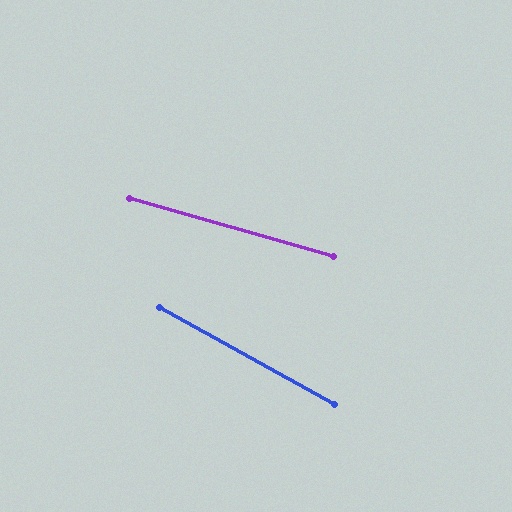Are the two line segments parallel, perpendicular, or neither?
Neither parallel nor perpendicular — they differ by about 13°.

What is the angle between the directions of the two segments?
Approximately 13 degrees.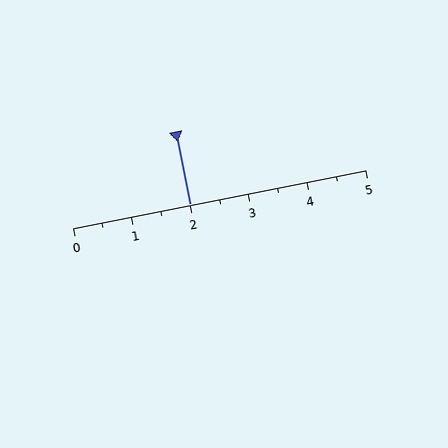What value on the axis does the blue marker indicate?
The marker indicates approximately 2.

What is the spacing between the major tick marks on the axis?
The major ticks are spaced 1 apart.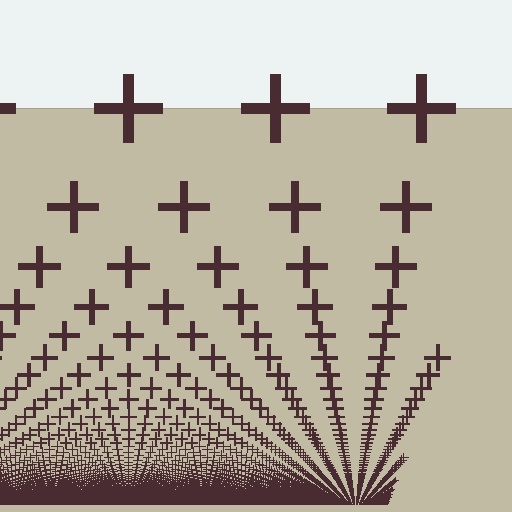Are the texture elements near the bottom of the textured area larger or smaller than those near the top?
Smaller. The gradient is inverted — elements near the bottom are smaller and denser.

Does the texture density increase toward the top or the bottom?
Density increases toward the bottom.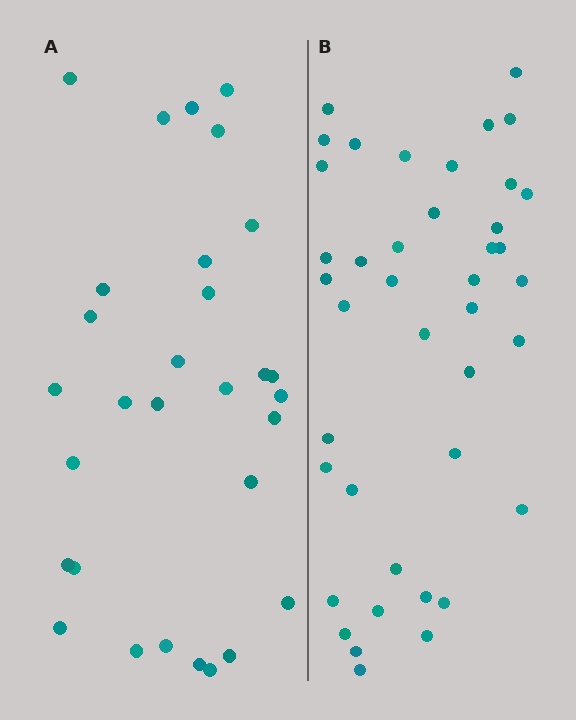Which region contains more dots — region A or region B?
Region B (the right region) has more dots.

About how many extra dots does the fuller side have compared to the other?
Region B has roughly 12 or so more dots than region A.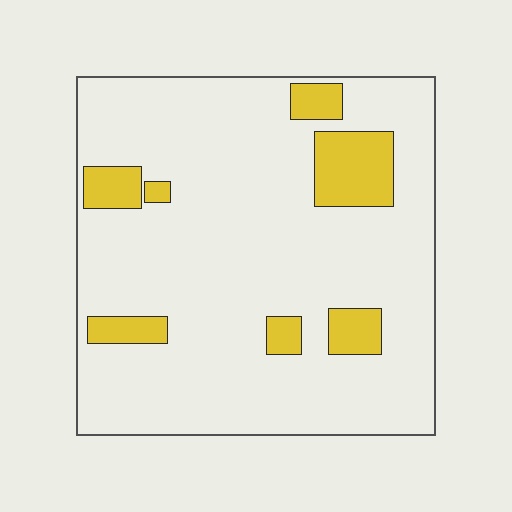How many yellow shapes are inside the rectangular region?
7.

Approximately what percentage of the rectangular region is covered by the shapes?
Approximately 15%.